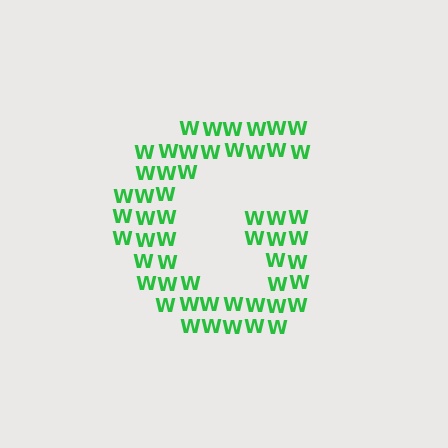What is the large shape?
The large shape is the letter G.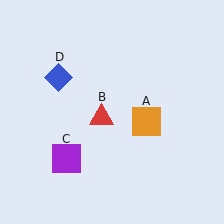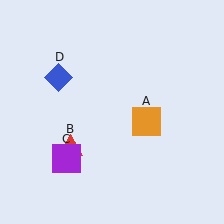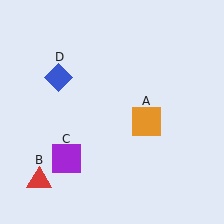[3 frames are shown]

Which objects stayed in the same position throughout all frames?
Orange square (object A) and purple square (object C) and blue diamond (object D) remained stationary.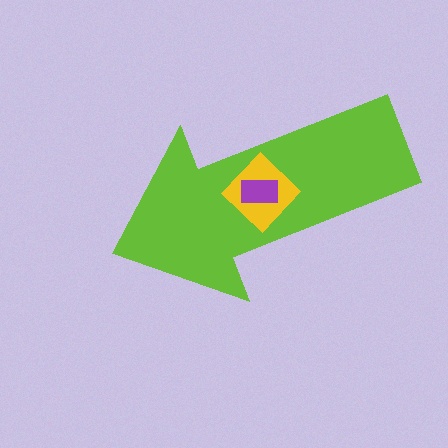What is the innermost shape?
The purple rectangle.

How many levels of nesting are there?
3.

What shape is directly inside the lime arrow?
The yellow diamond.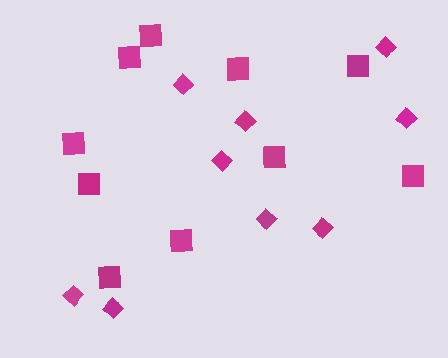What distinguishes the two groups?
There are 2 groups: one group of squares (10) and one group of diamonds (9).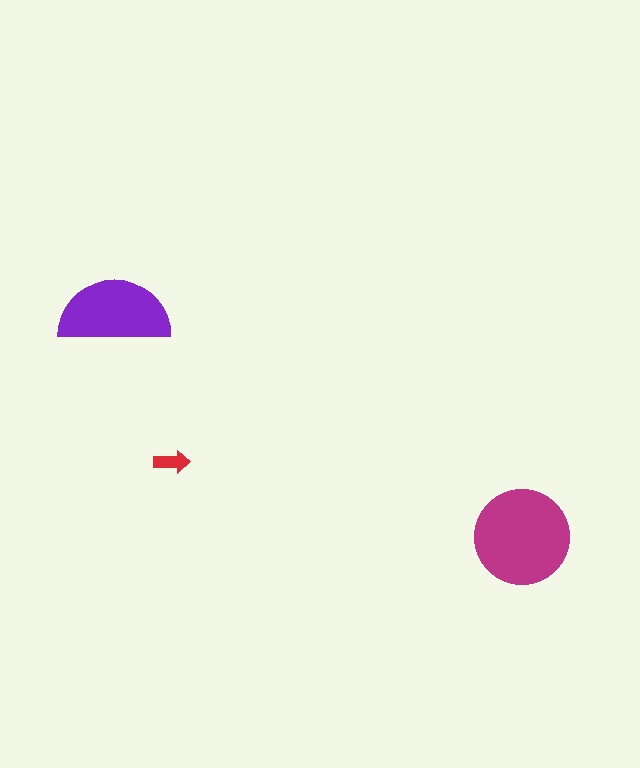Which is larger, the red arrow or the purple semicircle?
The purple semicircle.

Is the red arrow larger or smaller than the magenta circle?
Smaller.